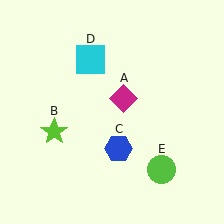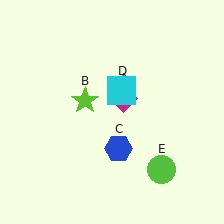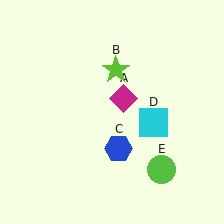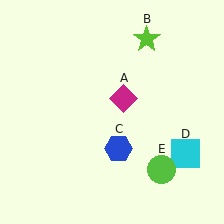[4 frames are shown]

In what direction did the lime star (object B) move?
The lime star (object B) moved up and to the right.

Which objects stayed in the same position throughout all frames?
Magenta diamond (object A) and blue hexagon (object C) and lime circle (object E) remained stationary.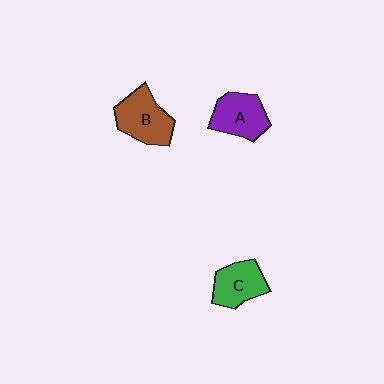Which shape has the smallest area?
Shape C (green).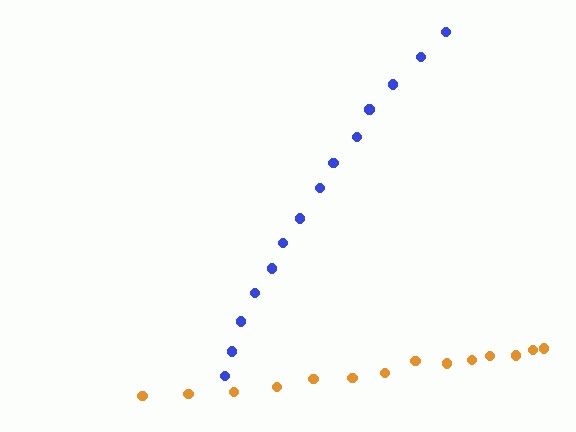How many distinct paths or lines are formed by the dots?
There are 2 distinct paths.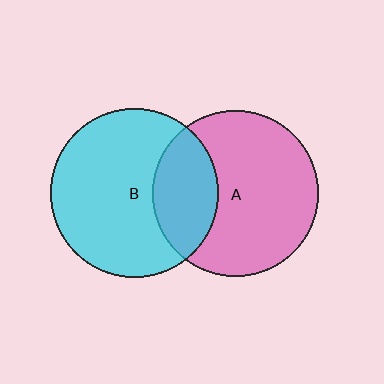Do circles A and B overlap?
Yes.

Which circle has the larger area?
Circle B (cyan).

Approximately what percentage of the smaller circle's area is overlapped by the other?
Approximately 30%.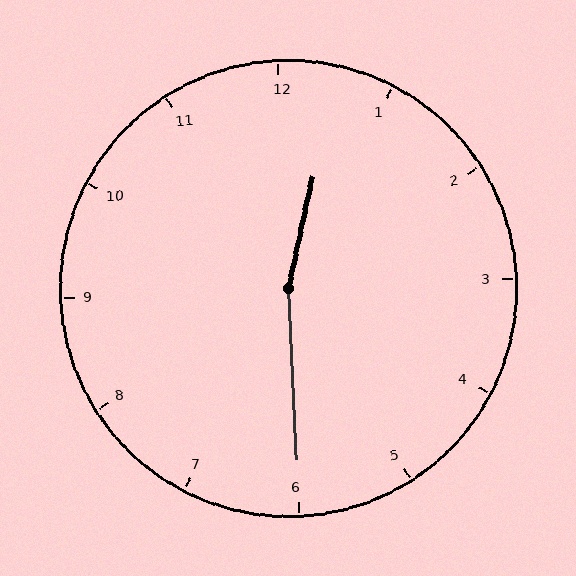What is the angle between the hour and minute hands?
Approximately 165 degrees.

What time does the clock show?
12:30.